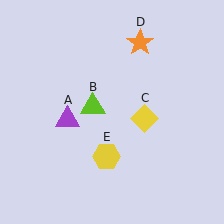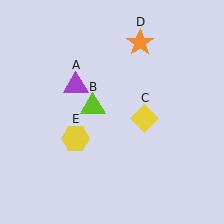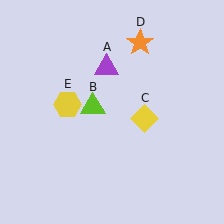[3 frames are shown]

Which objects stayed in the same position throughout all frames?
Lime triangle (object B) and yellow diamond (object C) and orange star (object D) remained stationary.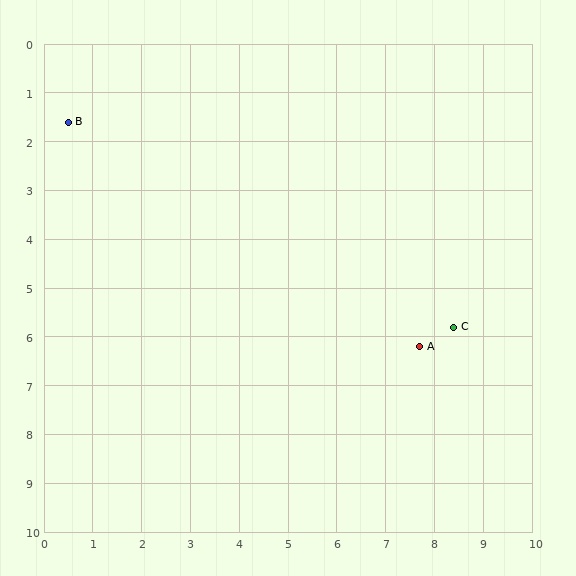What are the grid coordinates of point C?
Point C is at approximately (8.4, 5.8).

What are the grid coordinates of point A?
Point A is at approximately (7.7, 6.2).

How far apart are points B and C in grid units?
Points B and C are about 8.9 grid units apart.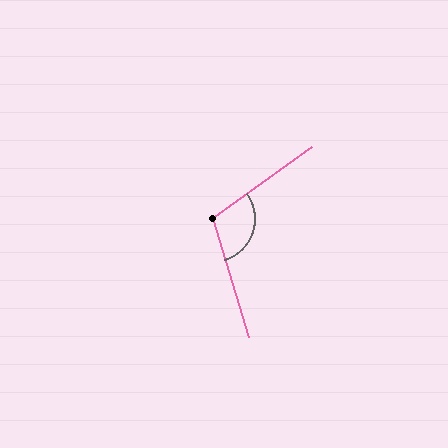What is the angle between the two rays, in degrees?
Approximately 109 degrees.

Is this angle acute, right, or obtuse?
It is obtuse.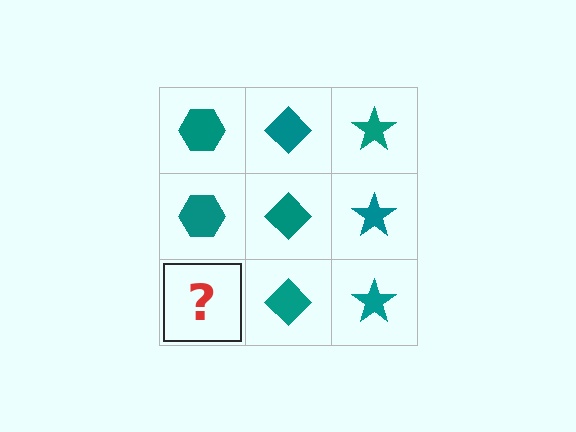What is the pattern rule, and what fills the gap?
The rule is that each column has a consistent shape. The gap should be filled with a teal hexagon.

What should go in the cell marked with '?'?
The missing cell should contain a teal hexagon.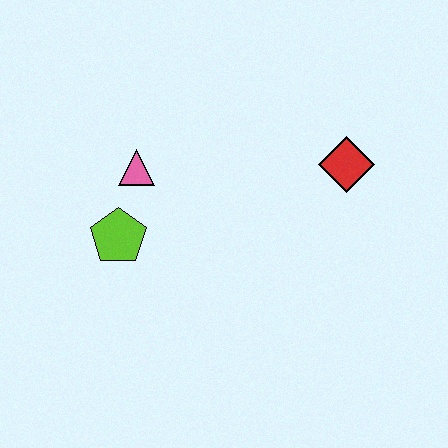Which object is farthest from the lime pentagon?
The red diamond is farthest from the lime pentagon.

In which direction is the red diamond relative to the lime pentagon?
The red diamond is to the right of the lime pentagon.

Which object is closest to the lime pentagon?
The pink triangle is closest to the lime pentagon.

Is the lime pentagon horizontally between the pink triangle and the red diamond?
No